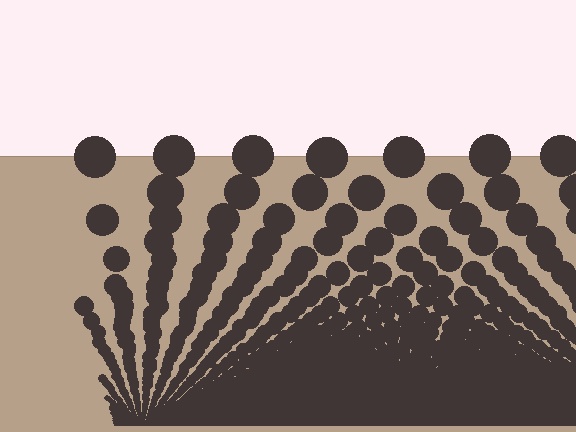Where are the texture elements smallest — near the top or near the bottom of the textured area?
Near the bottom.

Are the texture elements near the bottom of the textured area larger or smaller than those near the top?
Smaller. The gradient is inverted — elements near the bottom are smaller and denser.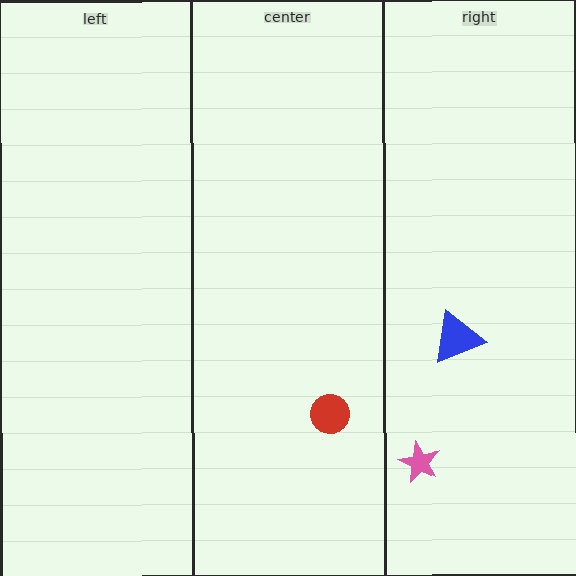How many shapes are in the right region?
2.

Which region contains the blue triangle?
The right region.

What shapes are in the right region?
The blue triangle, the pink star.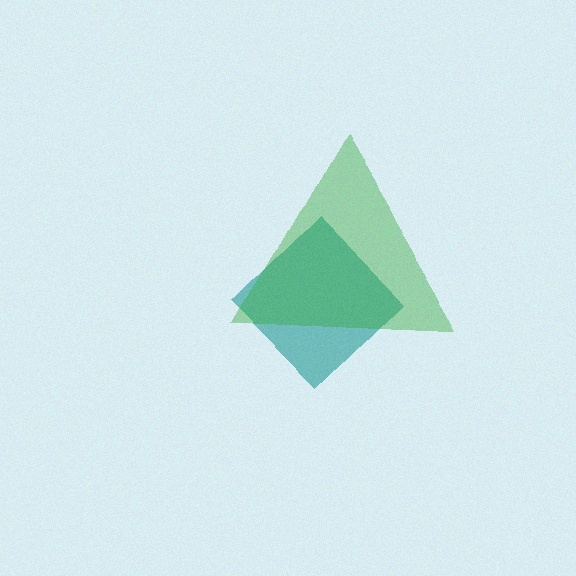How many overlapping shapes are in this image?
There are 2 overlapping shapes in the image.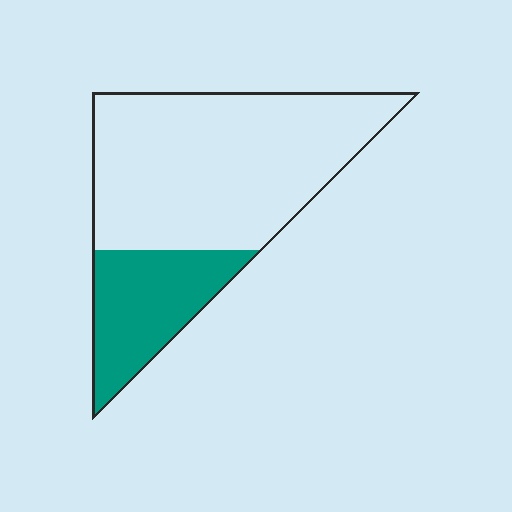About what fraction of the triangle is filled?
About one quarter (1/4).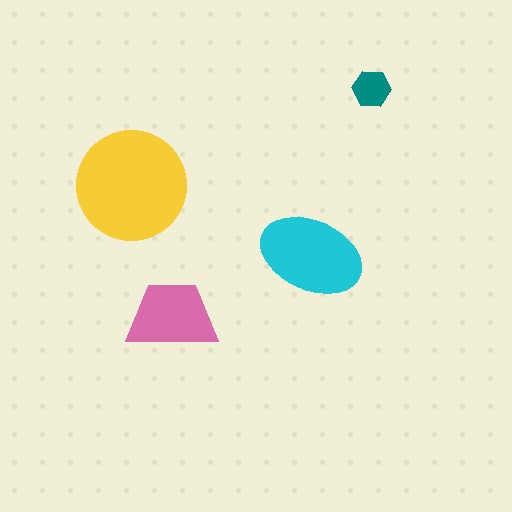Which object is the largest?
The yellow circle.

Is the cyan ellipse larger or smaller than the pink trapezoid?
Larger.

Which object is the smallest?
The teal hexagon.